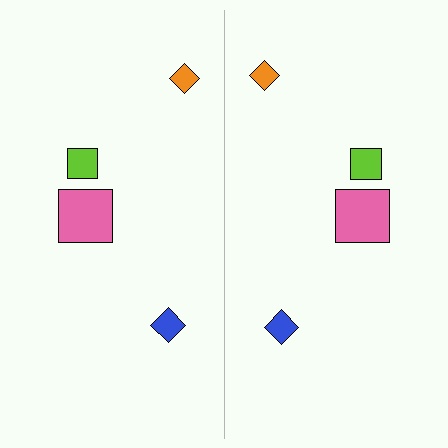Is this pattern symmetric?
Yes, this pattern has bilateral (reflection) symmetry.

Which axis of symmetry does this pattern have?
The pattern has a vertical axis of symmetry running through the center of the image.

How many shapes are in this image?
There are 8 shapes in this image.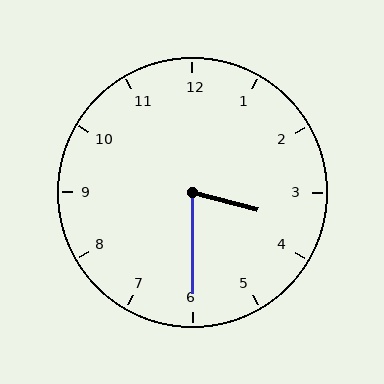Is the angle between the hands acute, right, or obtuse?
It is acute.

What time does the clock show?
3:30.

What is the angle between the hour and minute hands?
Approximately 75 degrees.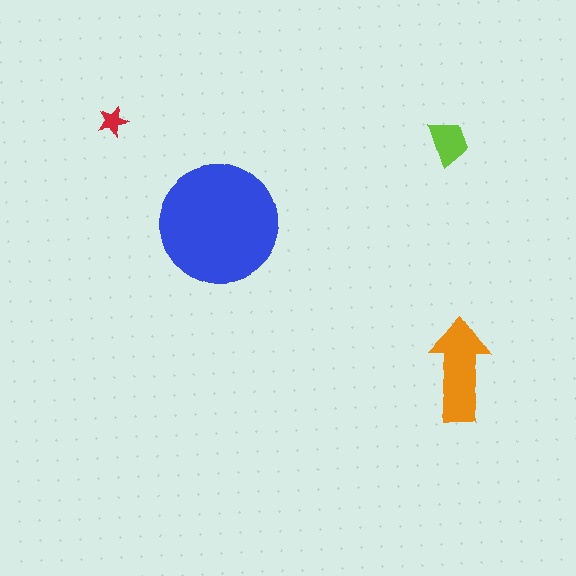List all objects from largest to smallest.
The blue circle, the orange arrow, the lime trapezoid, the red star.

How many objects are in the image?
There are 4 objects in the image.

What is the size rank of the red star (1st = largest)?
4th.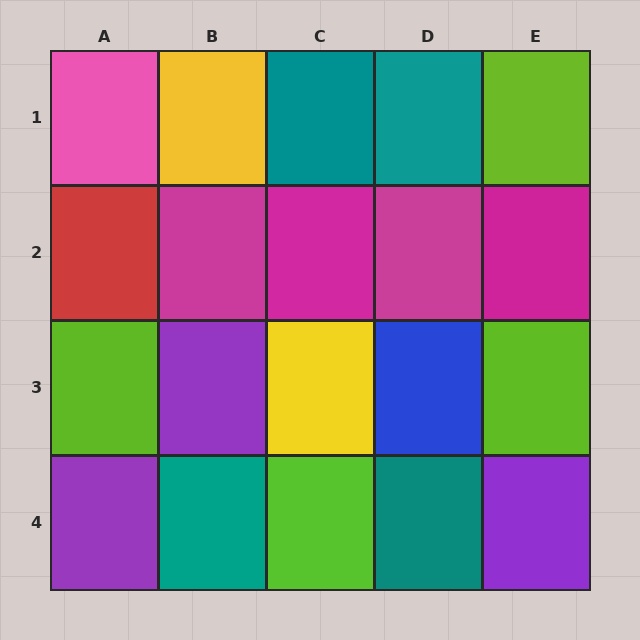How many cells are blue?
1 cell is blue.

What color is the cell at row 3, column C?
Yellow.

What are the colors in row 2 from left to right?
Red, magenta, magenta, magenta, magenta.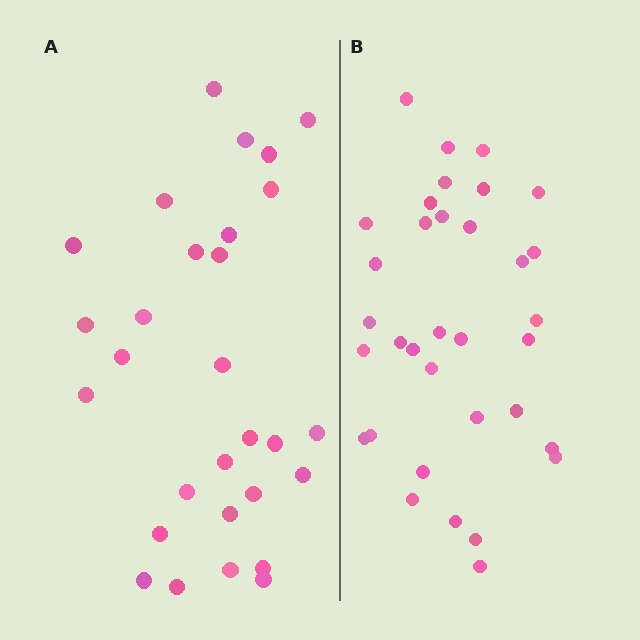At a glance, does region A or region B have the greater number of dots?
Region B (the right region) has more dots.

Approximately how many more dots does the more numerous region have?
Region B has about 5 more dots than region A.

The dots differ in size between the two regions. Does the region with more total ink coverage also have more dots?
No. Region A has more total ink coverage because its dots are larger, but region B actually contains more individual dots. Total area can be misleading — the number of items is what matters here.